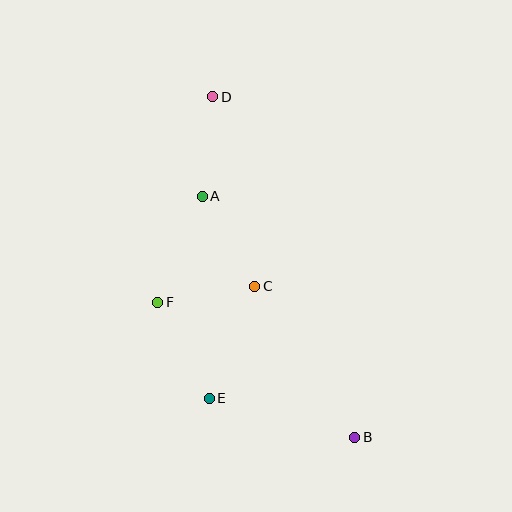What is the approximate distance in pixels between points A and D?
The distance between A and D is approximately 100 pixels.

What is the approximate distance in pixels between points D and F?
The distance between D and F is approximately 213 pixels.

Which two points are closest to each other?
Points C and F are closest to each other.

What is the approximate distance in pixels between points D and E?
The distance between D and E is approximately 301 pixels.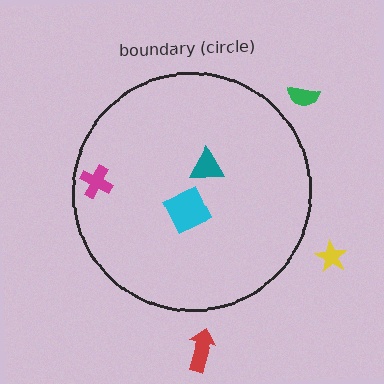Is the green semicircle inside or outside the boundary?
Outside.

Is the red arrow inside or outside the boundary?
Outside.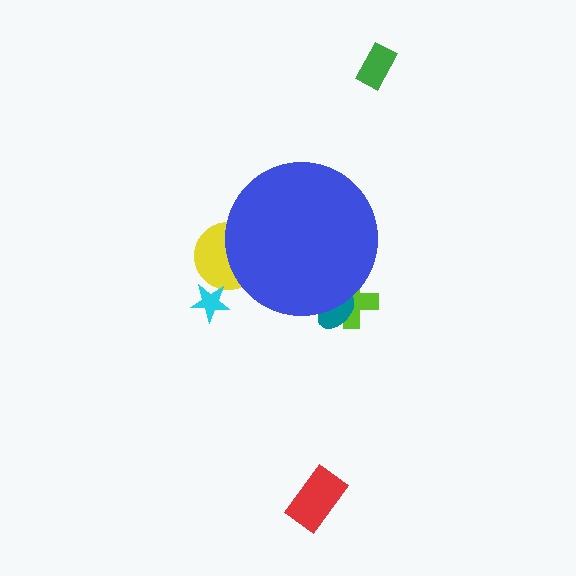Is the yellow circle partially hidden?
Yes, the yellow circle is partially hidden behind the blue circle.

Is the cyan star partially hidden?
No, the cyan star is fully visible.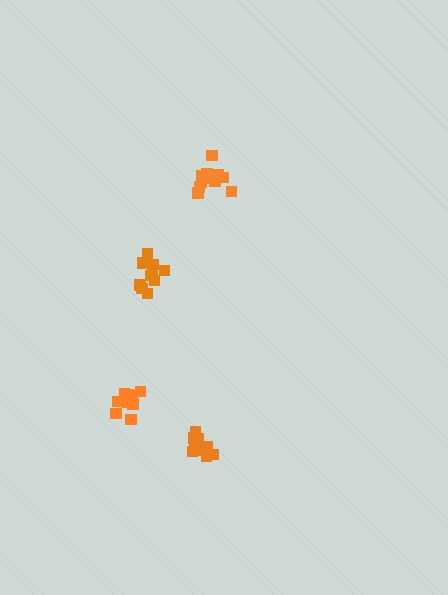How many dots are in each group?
Group 1: 11 dots, Group 2: 10 dots, Group 3: 10 dots, Group 4: 13 dots (44 total).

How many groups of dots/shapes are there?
There are 4 groups.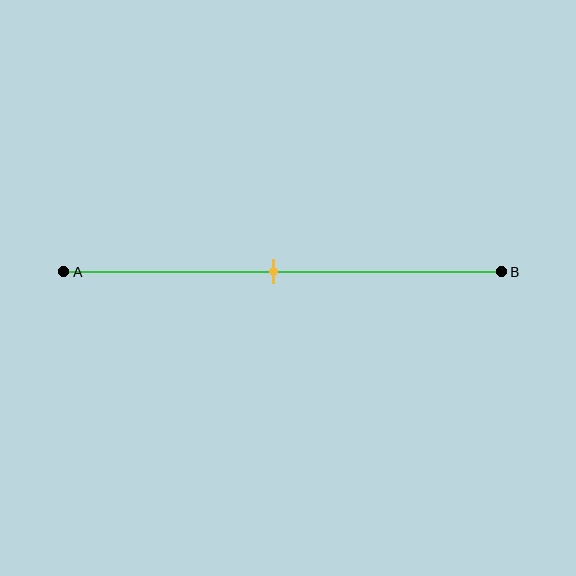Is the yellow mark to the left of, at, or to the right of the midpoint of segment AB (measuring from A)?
The yellow mark is approximately at the midpoint of segment AB.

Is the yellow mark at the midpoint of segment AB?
Yes, the mark is approximately at the midpoint.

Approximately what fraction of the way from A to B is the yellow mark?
The yellow mark is approximately 50% of the way from A to B.